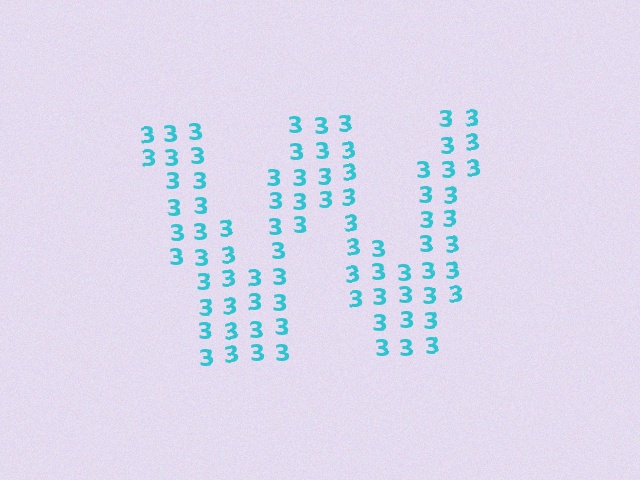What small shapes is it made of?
It is made of small digit 3's.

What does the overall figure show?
The overall figure shows the letter W.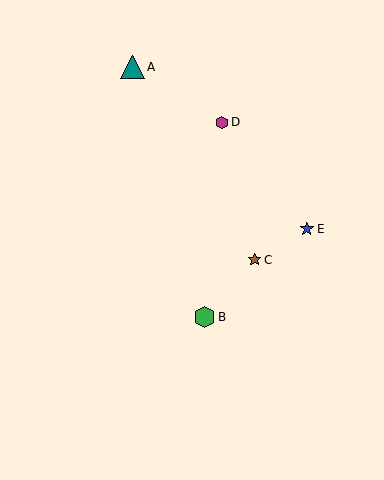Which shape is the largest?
The teal triangle (labeled A) is the largest.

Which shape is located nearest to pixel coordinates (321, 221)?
The blue star (labeled E) at (307, 229) is nearest to that location.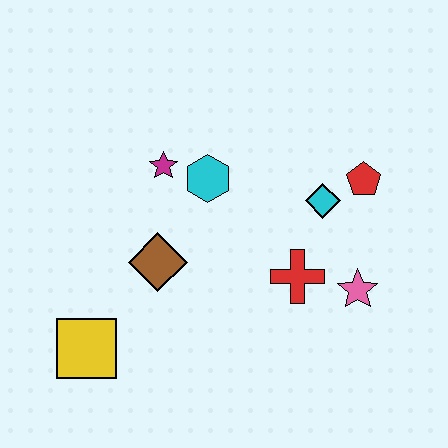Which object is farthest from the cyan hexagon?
The yellow square is farthest from the cyan hexagon.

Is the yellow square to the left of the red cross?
Yes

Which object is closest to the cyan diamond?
The red pentagon is closest to the cyan diamond.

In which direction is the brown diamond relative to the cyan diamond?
The brown diamond is to the left of the cyan diamond.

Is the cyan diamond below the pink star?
No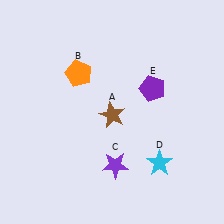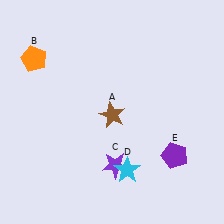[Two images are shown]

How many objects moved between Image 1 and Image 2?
3 objects moved between the two images.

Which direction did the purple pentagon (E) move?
The purple pentagon (E) moved down.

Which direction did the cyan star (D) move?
The cyan star (D) moved left.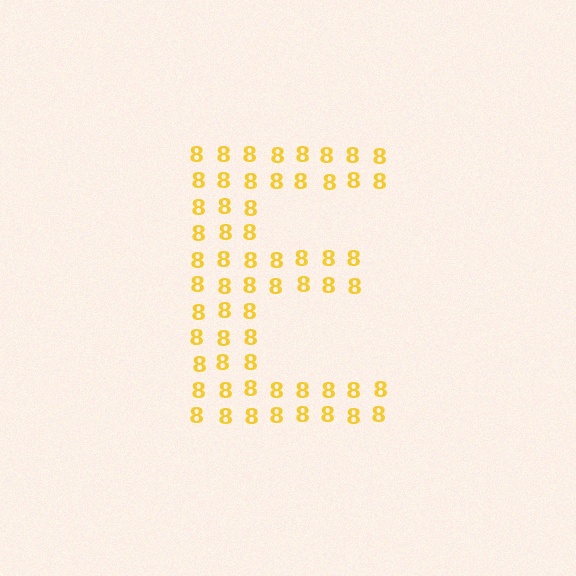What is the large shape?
The large shape is the letter E.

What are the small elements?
The small elements are digit 8's.